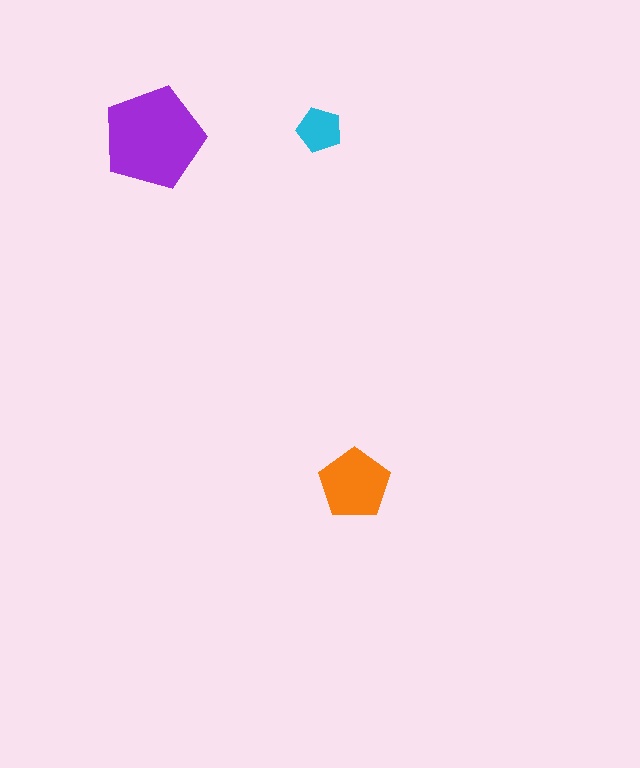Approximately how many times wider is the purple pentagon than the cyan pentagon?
About 2.5 times wider.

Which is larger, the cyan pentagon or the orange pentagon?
The orange one.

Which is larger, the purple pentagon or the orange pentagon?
The purple one.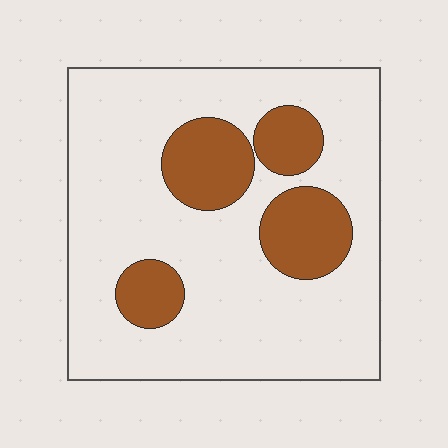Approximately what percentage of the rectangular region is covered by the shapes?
Approximately 20%.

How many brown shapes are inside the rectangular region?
4.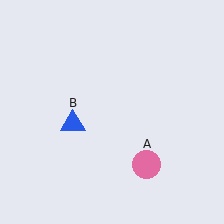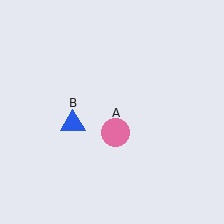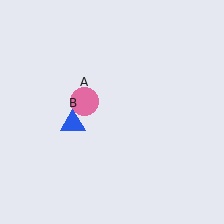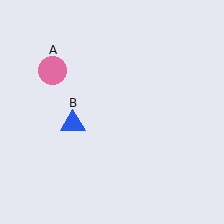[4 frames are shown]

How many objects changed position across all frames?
1 object changed position: pink circle (object A).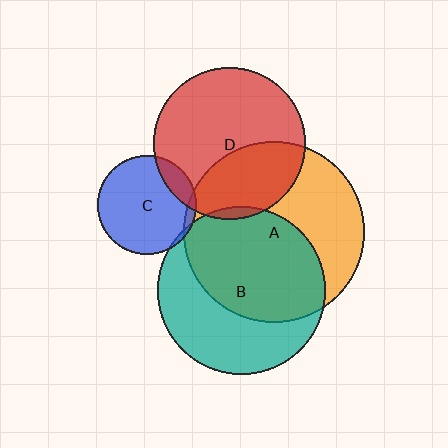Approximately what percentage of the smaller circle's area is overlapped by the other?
Approximately 5%.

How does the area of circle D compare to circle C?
Approximately 2.4 times.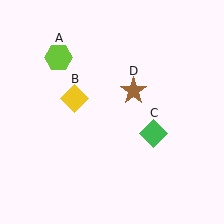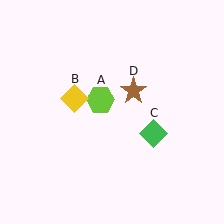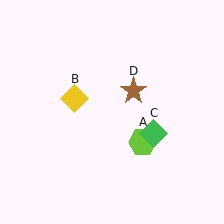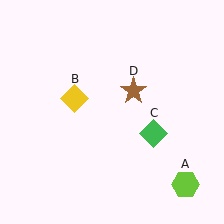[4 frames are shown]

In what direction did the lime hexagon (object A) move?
The lime hexagon (object A) moved down and to the right.